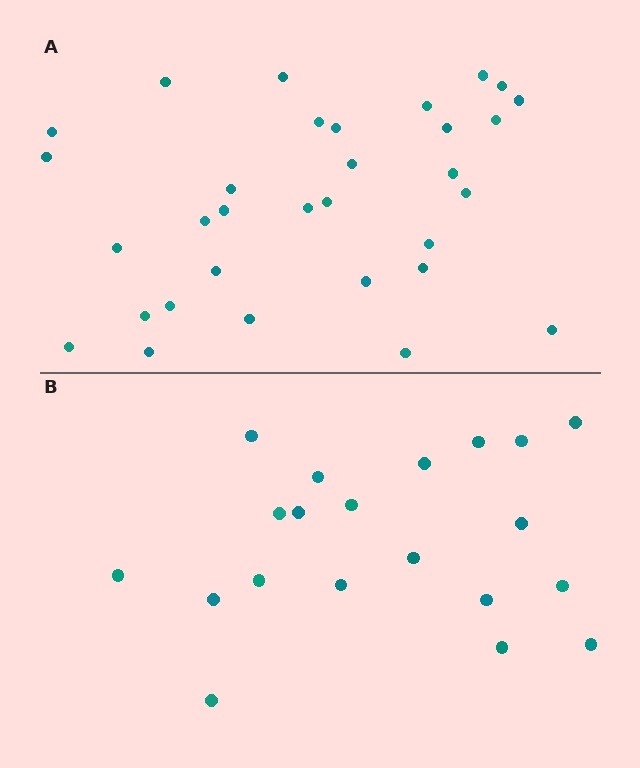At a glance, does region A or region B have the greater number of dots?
Region A (the top region) has more dots.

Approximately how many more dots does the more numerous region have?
Region A has roughly 12 or so more dots than region B.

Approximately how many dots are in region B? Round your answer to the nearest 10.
About 20 dots.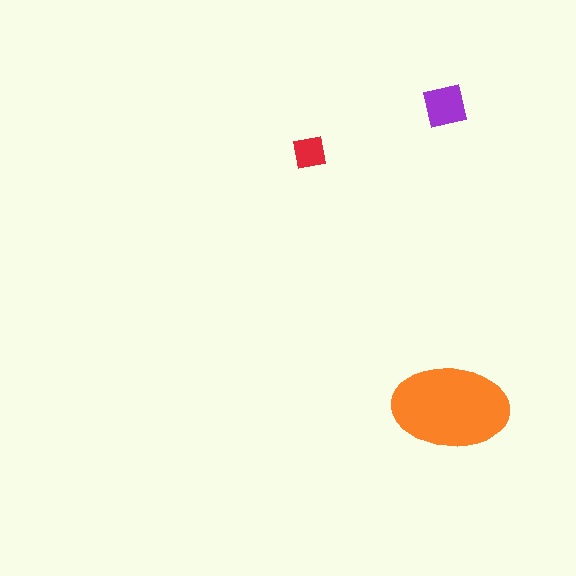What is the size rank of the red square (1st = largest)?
3rd.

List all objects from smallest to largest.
The red square, the purple square, the orange ellipse.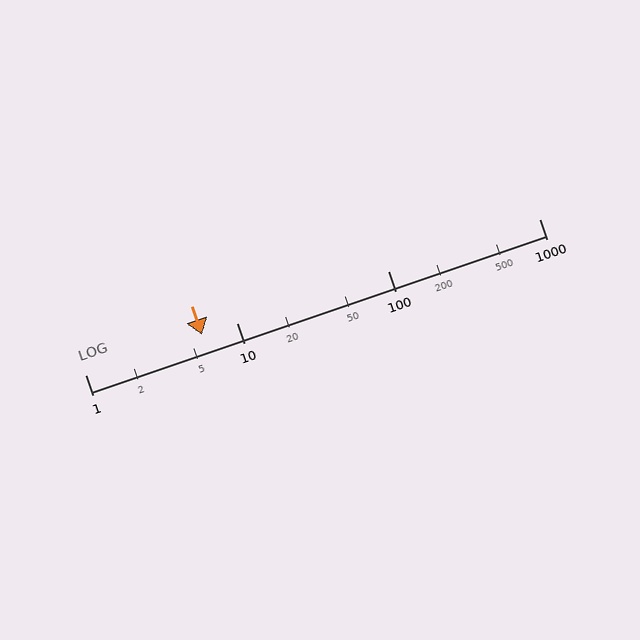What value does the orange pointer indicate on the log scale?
The pointer indicates approximately 5.9.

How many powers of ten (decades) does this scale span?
The scale spans 3 decades, from 1 to 1000.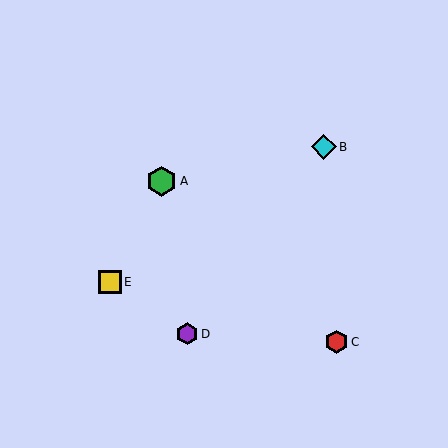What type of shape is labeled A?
Shape A is a green hexagon.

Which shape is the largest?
The green hexagon (labeled A) is the largest.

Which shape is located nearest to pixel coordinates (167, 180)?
The green hexagon (labeled A) at (162, 181) is nearest to that location.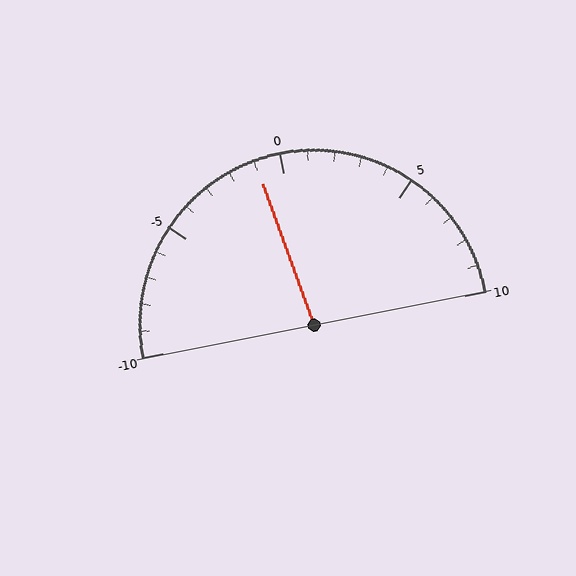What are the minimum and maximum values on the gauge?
The gauge ranges from -10 to 10.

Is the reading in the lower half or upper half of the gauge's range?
The reading is in the lower half of the range (-10 to 10).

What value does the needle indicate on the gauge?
The needle indicates approximately -1.